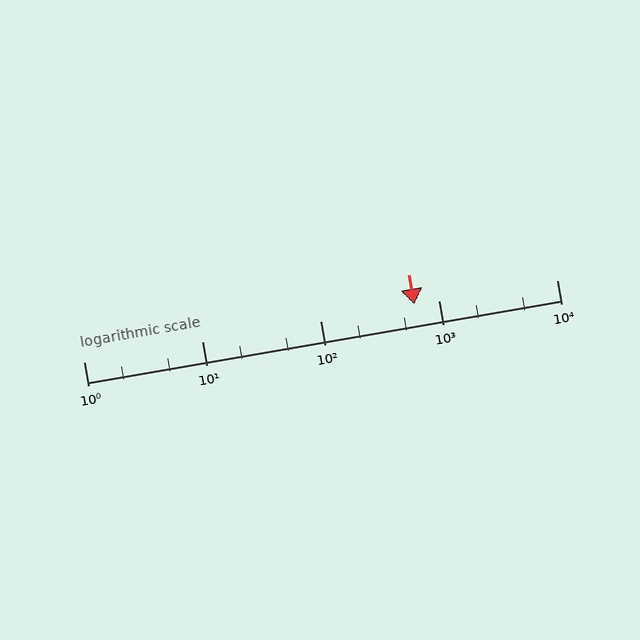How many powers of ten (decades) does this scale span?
The scale spans 4 decades, from 1 to 10000.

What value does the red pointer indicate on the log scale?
The pointer indicates approximately 630.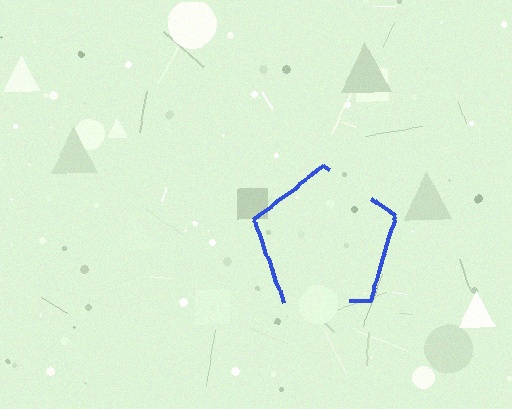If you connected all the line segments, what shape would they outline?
They would outline a pentagon.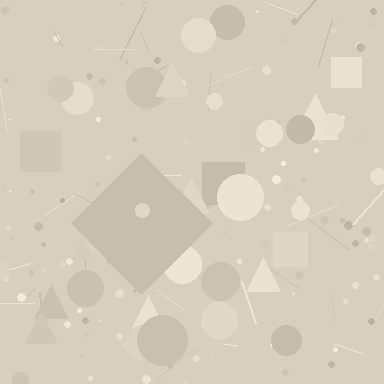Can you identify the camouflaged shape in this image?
The camouflaged shape is a diamond.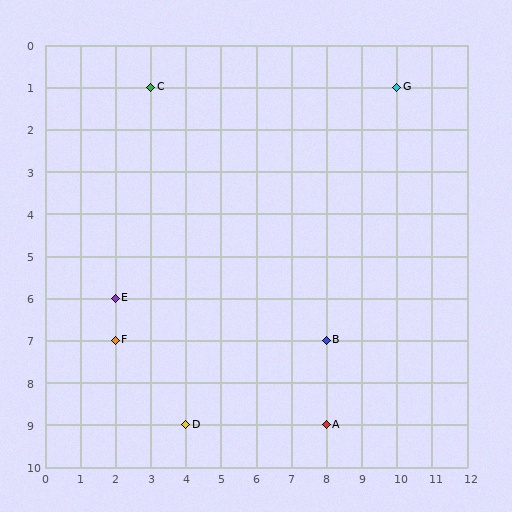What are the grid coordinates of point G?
Point G is at grid coordinates (10, 1).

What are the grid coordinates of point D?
Point D is at grid coordinates (4, 9).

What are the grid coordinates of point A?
Point A is at grid coordinates (8, 9).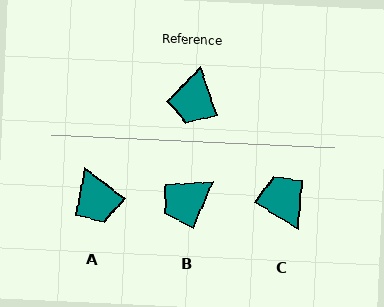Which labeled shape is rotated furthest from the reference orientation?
C, about 141 degrees away.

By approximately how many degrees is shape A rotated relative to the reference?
Approximately 35 degrees counter-clockwise.